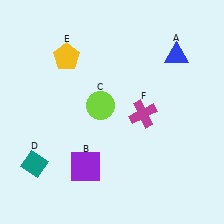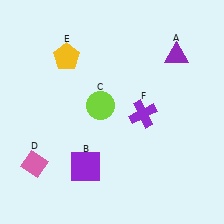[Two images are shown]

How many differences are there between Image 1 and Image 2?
There are 3 differences between the two images.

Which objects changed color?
A changed from blue to purple. D changed from teal to pink. F changed from magenta to purple.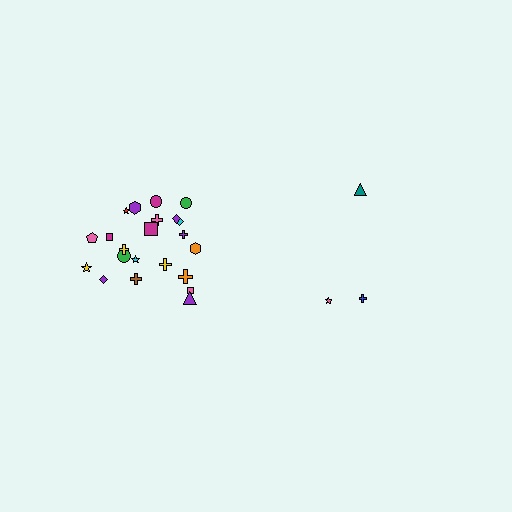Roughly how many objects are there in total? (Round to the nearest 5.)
Roughly 25 objects in total.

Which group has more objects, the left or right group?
The left group.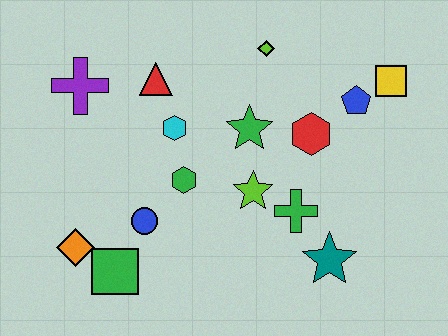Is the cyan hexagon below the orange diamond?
No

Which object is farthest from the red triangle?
The teal star is farthest from the red triangle.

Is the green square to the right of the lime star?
No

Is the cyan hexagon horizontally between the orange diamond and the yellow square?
Yes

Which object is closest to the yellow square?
The blue pentagon is closest to the yellow square.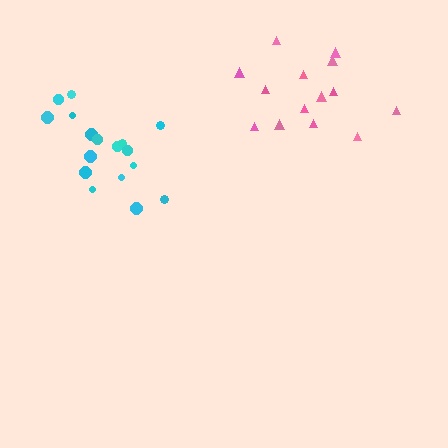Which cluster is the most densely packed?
Cyan.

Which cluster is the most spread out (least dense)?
Pink.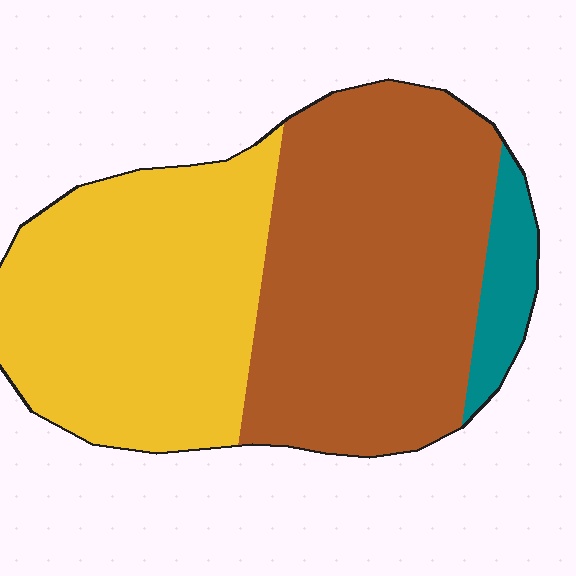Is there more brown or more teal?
Brown.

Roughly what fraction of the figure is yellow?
Yellow takes up about two fifths (2/5) of the figure.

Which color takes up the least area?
Teal, at roughly 5%.